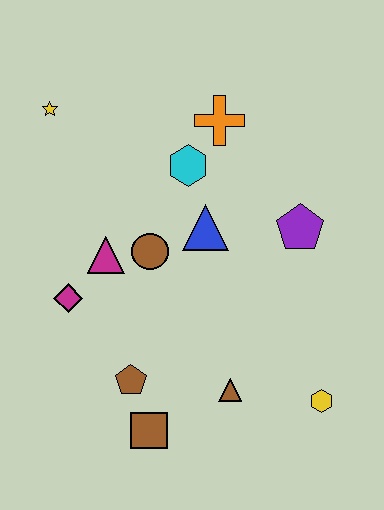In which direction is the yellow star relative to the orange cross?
The yellow star is to the left of the orange cross.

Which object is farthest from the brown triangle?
The yellow star is farthest from the brown triangle.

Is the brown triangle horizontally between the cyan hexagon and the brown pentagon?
No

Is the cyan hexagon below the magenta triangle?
No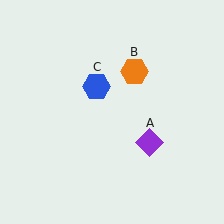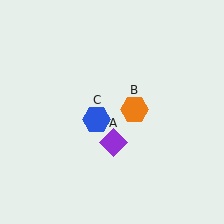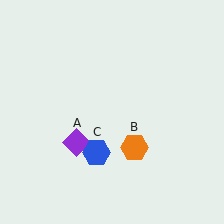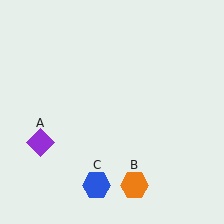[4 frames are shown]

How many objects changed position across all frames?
3 objects changed position: purple diamond (object A), orange hexagon (object B), blue hexagon (object C).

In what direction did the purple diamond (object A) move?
The purple diamond (object A) moved left.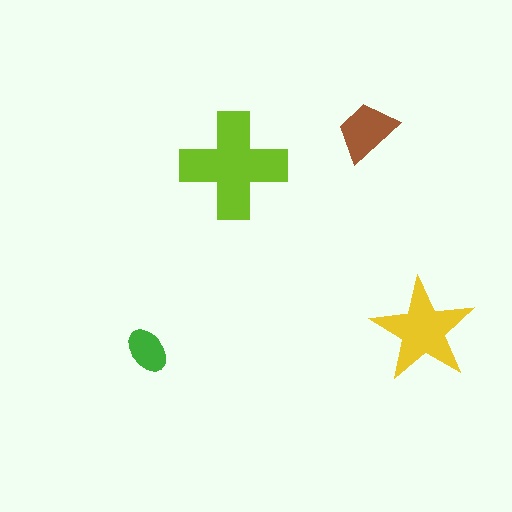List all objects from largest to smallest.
The lime cross, the yellow star, the brown trapezoid, the green ellipse.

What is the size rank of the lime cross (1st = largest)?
1st.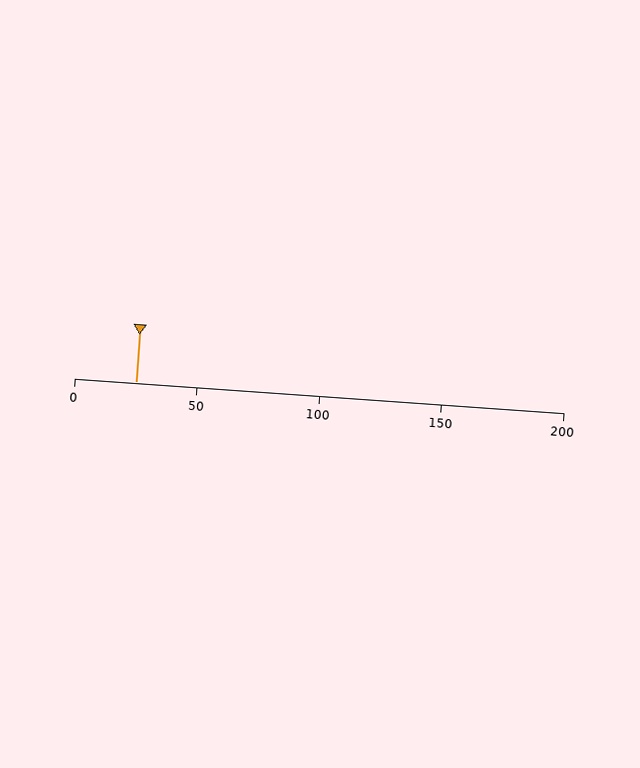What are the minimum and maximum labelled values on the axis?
The axis runs from 0 to 200.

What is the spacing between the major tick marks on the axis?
The major ticks are spaced 50 apart.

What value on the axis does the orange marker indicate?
The marker indicates approximately 25.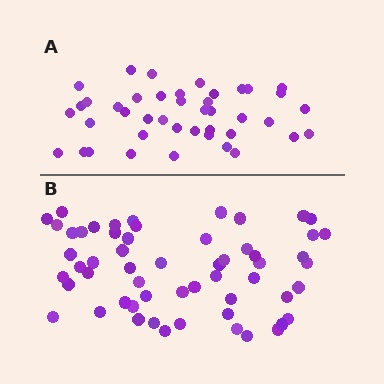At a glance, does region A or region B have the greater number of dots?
Region B (the bottom region) has more dots.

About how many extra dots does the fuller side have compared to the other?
Region B has approximately 15 more dots than region A.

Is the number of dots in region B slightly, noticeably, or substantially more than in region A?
Region B has noticeably more, but not dramatically so. The ratio is roughly 1.4 to 1.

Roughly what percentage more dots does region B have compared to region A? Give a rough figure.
About 35% more.